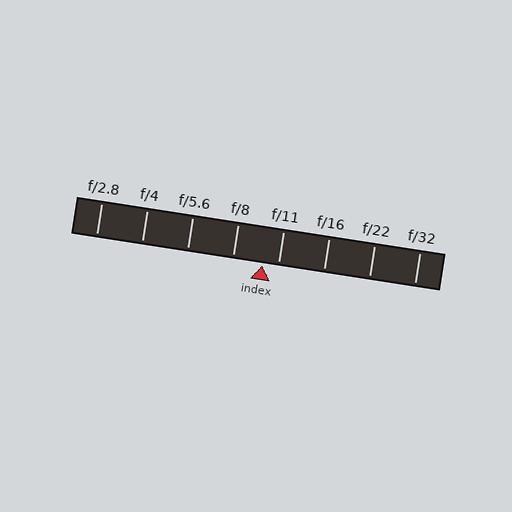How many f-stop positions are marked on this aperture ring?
There are 8 f-stop positions marked.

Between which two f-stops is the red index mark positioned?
The index mark is between f/8 and f/11.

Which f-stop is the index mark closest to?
The index mark is closest to f/11.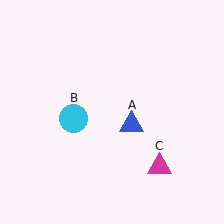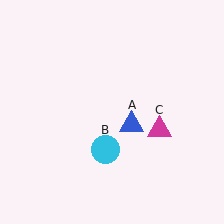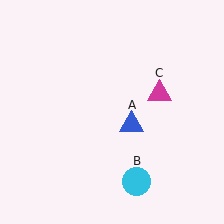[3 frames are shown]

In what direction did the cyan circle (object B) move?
The cyan circle (object B) moved down and to the right.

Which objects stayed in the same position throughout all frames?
Blue triangle (object A) remained stationary.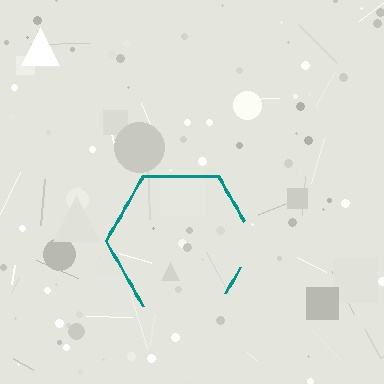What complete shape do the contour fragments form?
The contour fragments form a hexagon.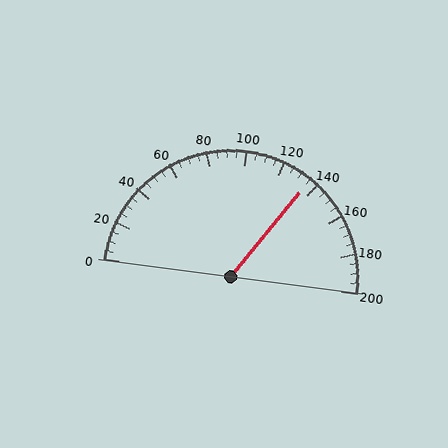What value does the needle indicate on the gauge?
The needle indicates approximately 135.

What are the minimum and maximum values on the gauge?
The gauge ranges from 0 to 200.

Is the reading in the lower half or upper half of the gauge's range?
The reading is in the upper half of the range (0 to 200).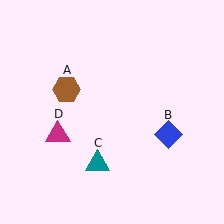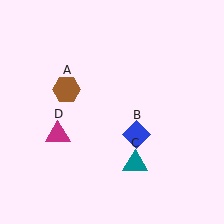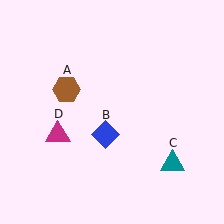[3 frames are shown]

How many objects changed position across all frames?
2 objects changed position: blue diamond (object B), teal triangle (object C).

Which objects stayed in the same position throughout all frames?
Brown hexagon (object A) and magenta triangle (object D) remained stationary.